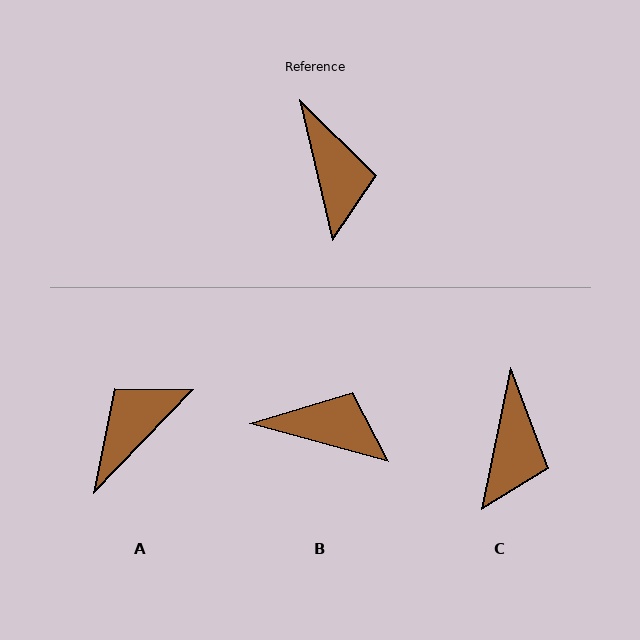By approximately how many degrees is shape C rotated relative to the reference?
Approximately 24 degrees clockwise.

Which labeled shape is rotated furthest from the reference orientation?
A, about 123 degrees away.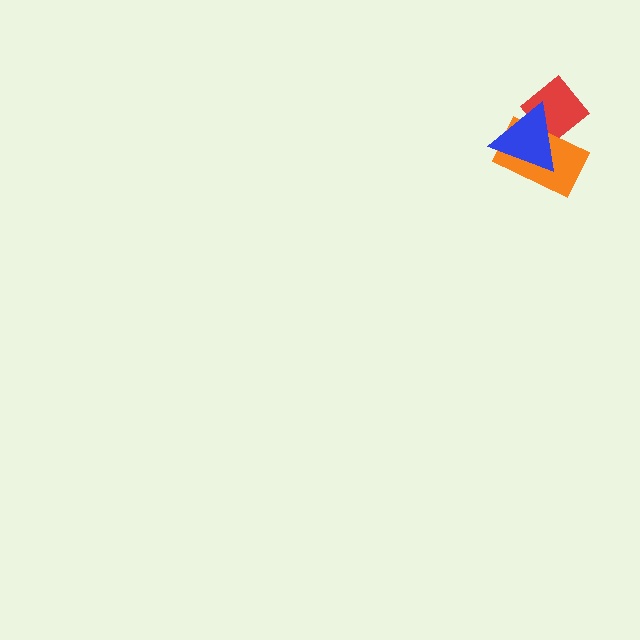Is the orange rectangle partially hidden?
Yes, it is partially covered by another shape.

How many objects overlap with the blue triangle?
2 objects overlap with the blue triangle.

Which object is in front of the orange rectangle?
The blue triangle is in front of the orange rectangle.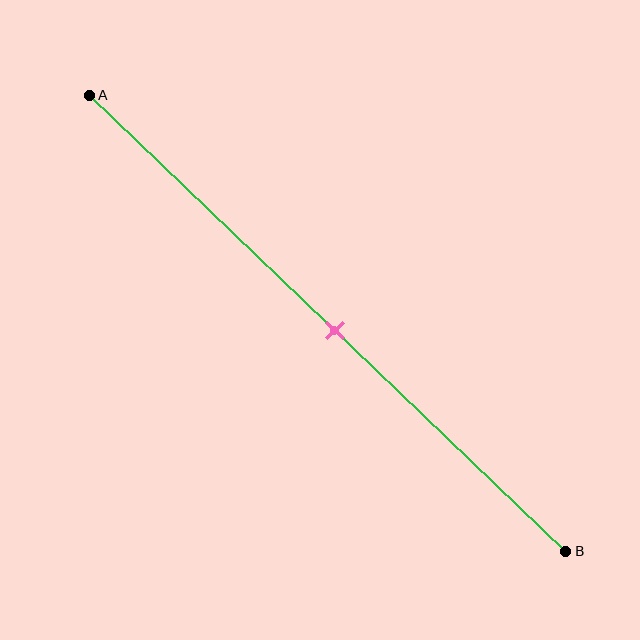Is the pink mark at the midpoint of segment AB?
Yes, the mark is approximately at the midpoint.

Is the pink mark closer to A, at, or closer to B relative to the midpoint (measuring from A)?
The pink mark is approximately at the midpoint of segment AB.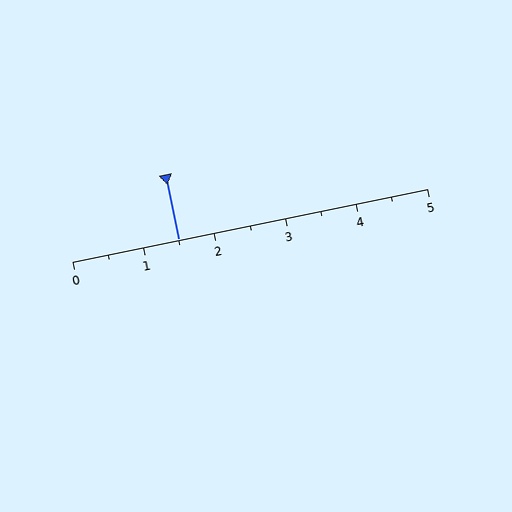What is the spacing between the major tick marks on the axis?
The major ticks are spaced 1 apart.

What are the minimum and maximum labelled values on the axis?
The axis runs from 0 to 5.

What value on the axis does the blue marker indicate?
The marker indicates approximately 1.5.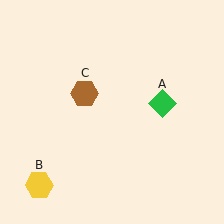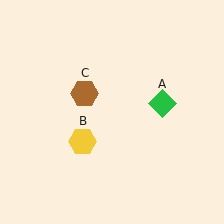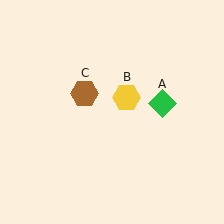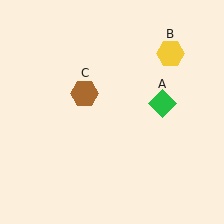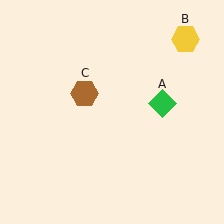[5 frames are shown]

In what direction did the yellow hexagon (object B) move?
The yellow hexagon (object B) moved up and to the right.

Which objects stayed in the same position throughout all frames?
Green diamond (object A) and brown hexagon (object C) remained stationary.